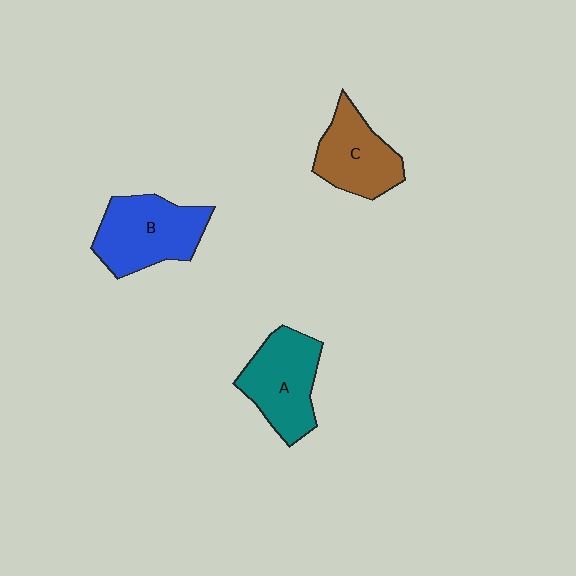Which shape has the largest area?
Shape B (blue).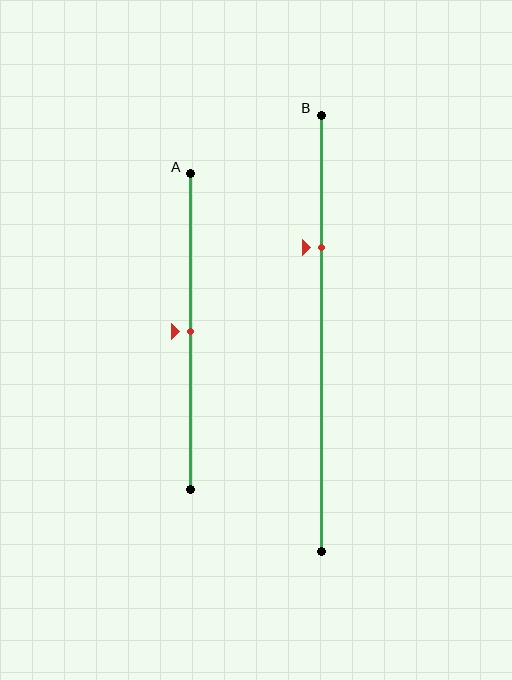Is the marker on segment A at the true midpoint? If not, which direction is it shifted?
Yes, the marker on segment A is at the true midpoint.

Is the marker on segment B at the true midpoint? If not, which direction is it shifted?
No, the marker on segment B is shifted upward by about 20% of the segment length.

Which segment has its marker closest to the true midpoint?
Segment A has its marker closest to the true midpoint.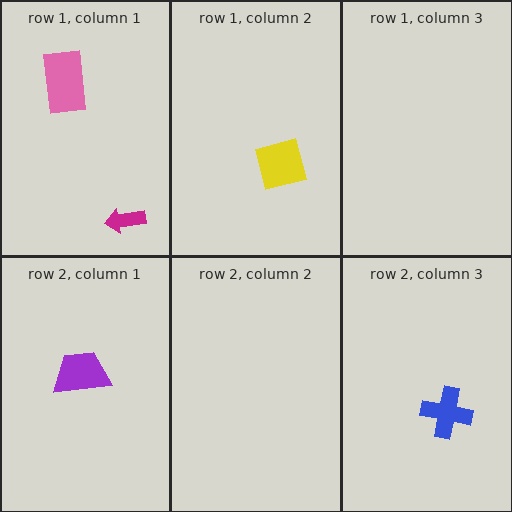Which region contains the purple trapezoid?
The row 2, column 1 region.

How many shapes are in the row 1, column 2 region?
1.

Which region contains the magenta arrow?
The row 1, column 1 region.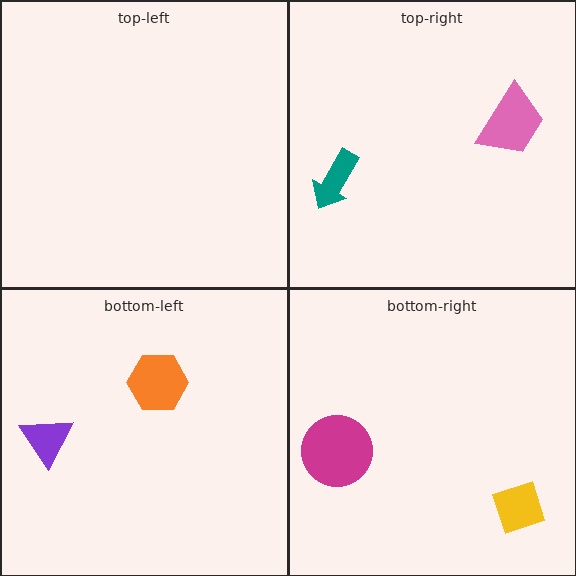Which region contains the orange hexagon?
The bottom-left region.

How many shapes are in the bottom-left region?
2.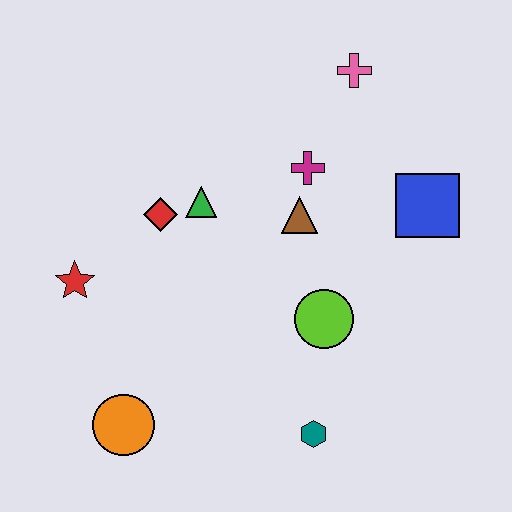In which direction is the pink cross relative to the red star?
The pink cross is to the right of the red star.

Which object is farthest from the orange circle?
The pink cross is farthest from the orange circle.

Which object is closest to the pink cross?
The magenta cross is closest to the pink cross.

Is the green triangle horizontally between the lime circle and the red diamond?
Yes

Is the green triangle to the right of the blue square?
No